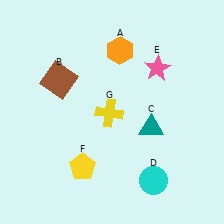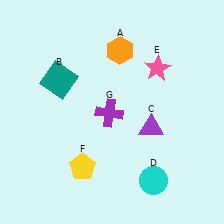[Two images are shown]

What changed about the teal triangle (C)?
In Image 1, C is teal. In Image 2, it changed to purple.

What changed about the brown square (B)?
In Image 1, B is brown. In Image 2, it changed to teal.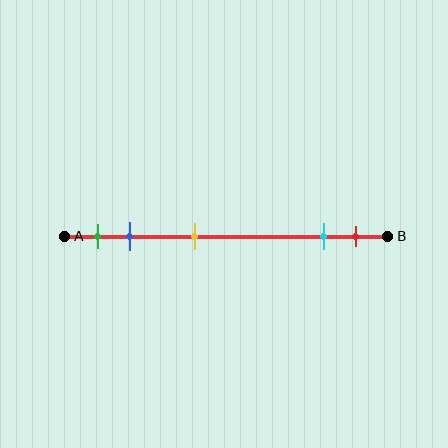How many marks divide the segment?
There are 5 marks dividing the segment.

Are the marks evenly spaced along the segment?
No, the marks are not evenly spaced.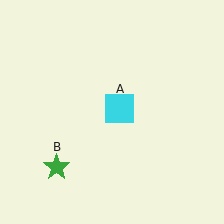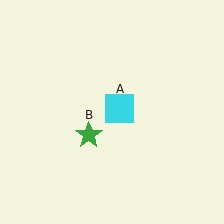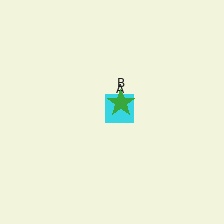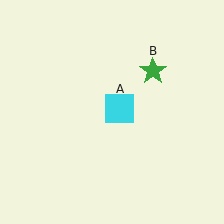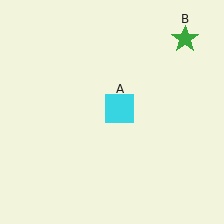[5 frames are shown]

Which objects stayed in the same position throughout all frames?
Cyan square (object A) remained stationary.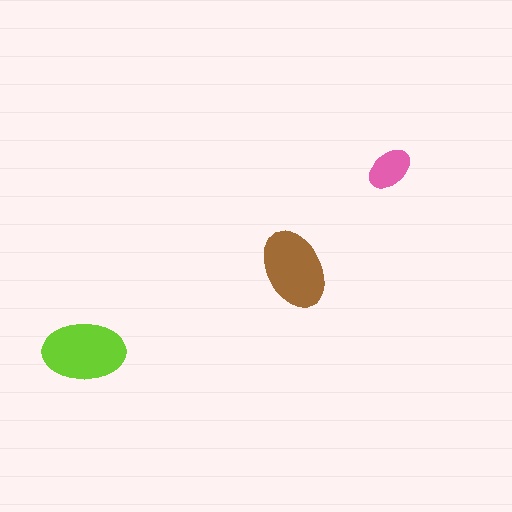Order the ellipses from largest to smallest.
the lime one, the brown one, the pink one.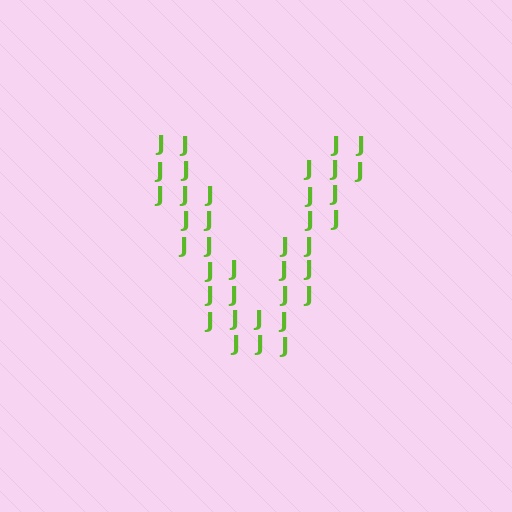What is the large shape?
The large shape is the letter V.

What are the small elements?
The small elements are letter J's.